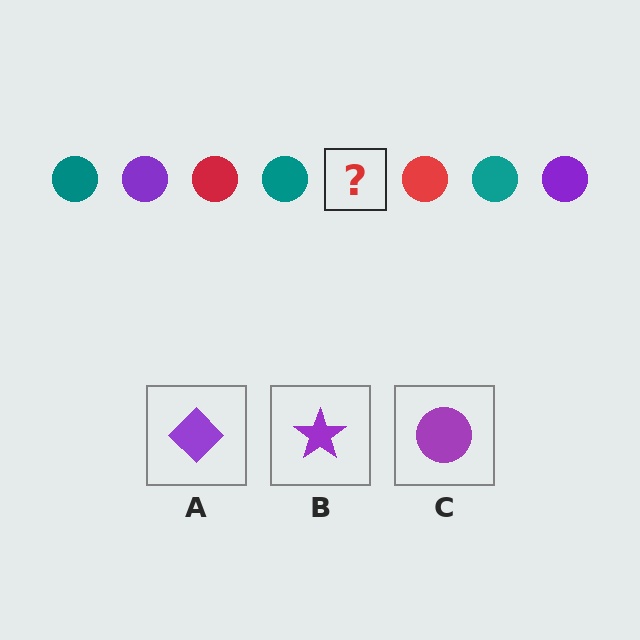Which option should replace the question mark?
Option C.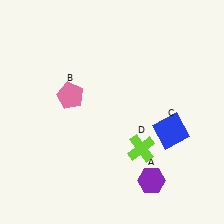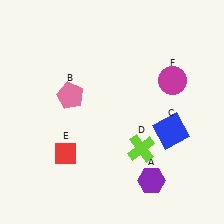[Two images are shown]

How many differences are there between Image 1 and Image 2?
There are 2 differences between the two images.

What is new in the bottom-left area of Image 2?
A red diamond (E) was added in the bottom-left area of Image 2.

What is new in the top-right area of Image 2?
A magenta circle (F) was added in the top-right area of Image 2.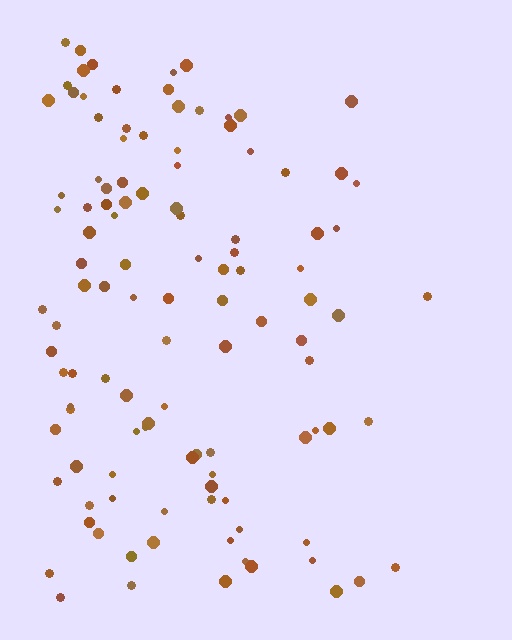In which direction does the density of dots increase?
From right to left, with the left side densest.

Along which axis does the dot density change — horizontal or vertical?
Horizontal.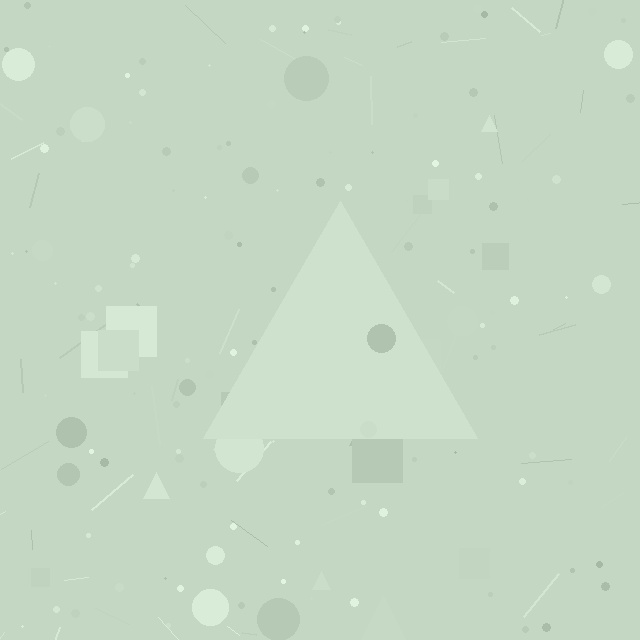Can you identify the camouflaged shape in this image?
The camouflaged shape is a triangle.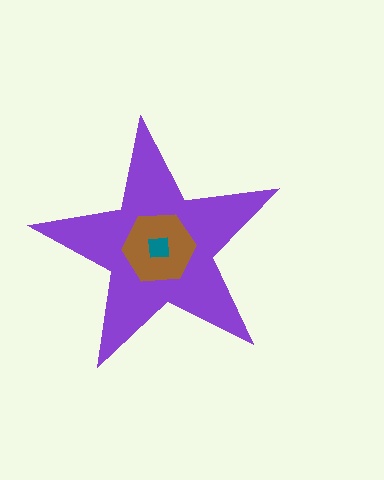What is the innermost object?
The teal square.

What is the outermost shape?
The purple star.